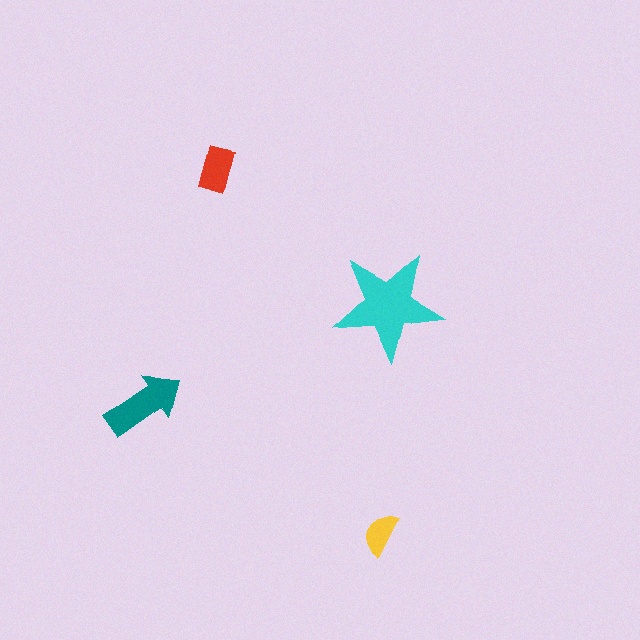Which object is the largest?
The cyan star.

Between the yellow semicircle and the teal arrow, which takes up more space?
The teal arrow.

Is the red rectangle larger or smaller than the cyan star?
Smaller.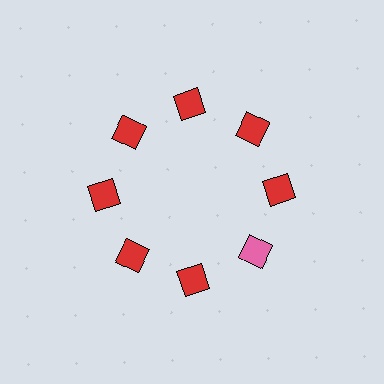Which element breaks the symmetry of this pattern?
The pink diamond at roughly the 4 o'clock position breaks the symmetry. All other shapes are red diamonds.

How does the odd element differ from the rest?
It has a different color: pink instead of red.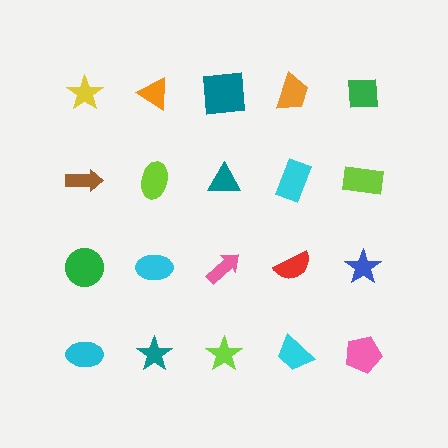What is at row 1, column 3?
A teal square.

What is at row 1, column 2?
An orange triangle.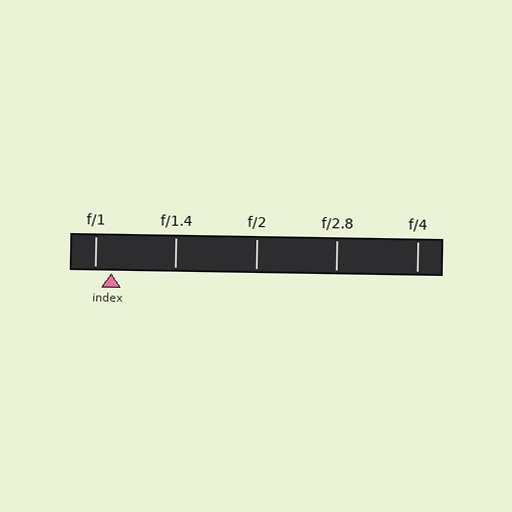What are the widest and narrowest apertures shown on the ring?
The widest aperture shown is f/1 and the narrowest is f/4.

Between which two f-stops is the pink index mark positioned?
The index mark is between f/1 and f/1.4.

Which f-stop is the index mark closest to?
The index mark is closest to f/1.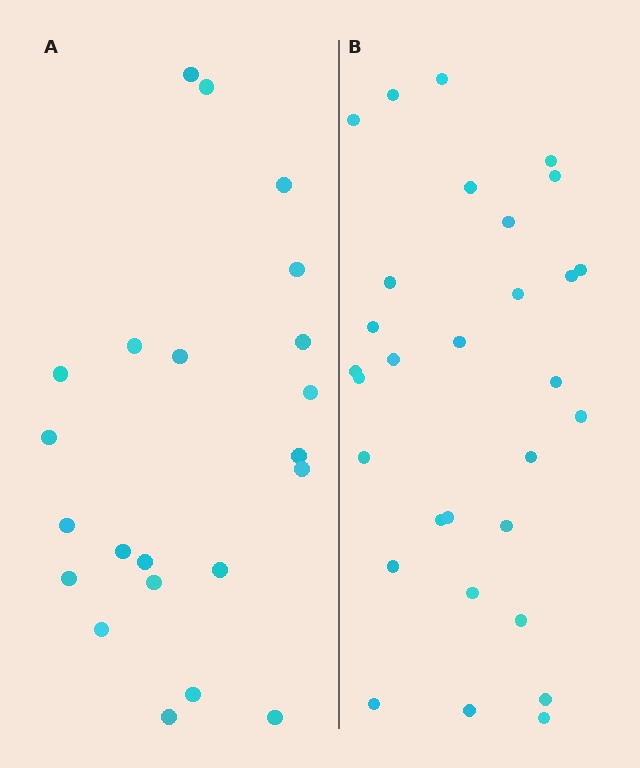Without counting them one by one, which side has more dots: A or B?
Region B (the right region) has more dots.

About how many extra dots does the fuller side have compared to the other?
Region B has roughly 8 or so more dots than region A.